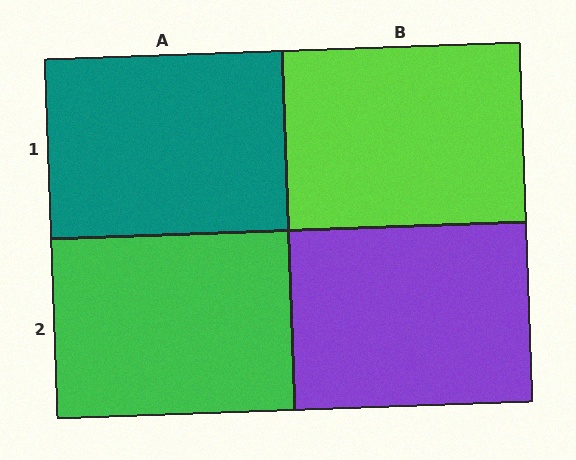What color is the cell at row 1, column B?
Lime.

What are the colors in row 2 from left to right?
Green, purple.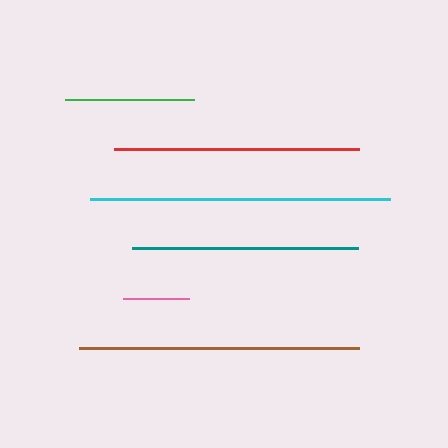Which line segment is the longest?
The cyan line is the longest at approximately 300 pixels.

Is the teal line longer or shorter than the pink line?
The teal line is longer than the pink line.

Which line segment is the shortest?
The pink line is the shortest at approximately 66 pixels.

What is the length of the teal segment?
The teal segment is approximately 226 pixels long.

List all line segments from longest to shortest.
From longest to shortest: cyan, brown, red, teal, green, pink.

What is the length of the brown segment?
The brown segment is approximately 281 pixels long.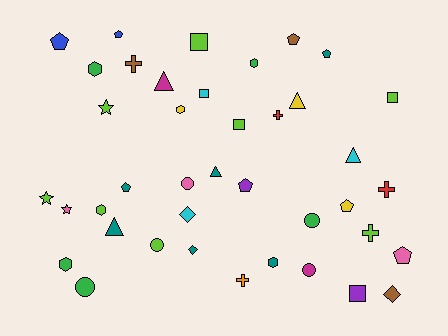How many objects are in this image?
There are 40 objects.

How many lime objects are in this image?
There are 8 lime objects.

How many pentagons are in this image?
There are 8 pentagons.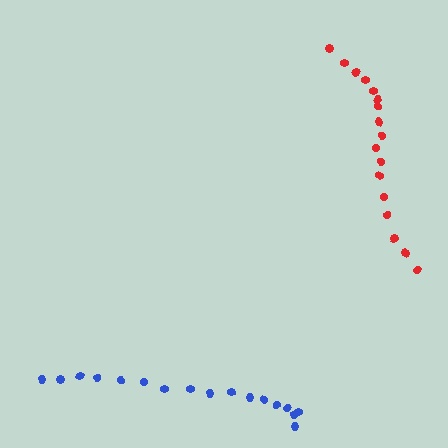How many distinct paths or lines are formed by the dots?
There are 2 distinct paths.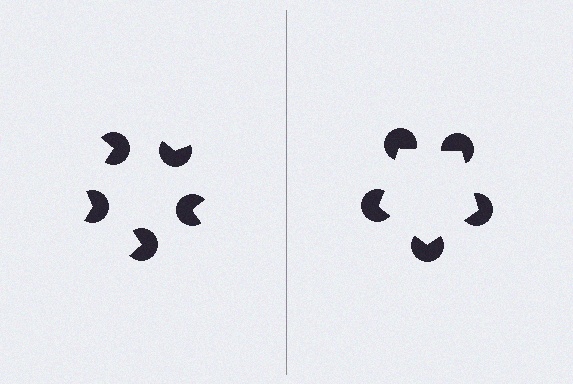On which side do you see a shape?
An illusory pentagon appears on the right side. On the left side the wedge cuts are rotated, so no coherent shape forms.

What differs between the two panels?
The pac-man discs are positioned identically on both sides; only the wedge orientations differ. On the right they align to a pentagon; on the left they are misaligned.